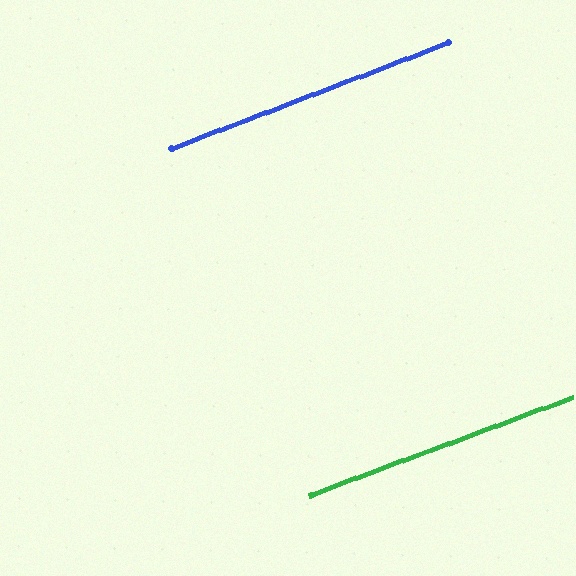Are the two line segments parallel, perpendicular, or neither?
Parallel — their directions differ by only 0.4°.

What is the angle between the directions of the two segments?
Approximately 0 degrees.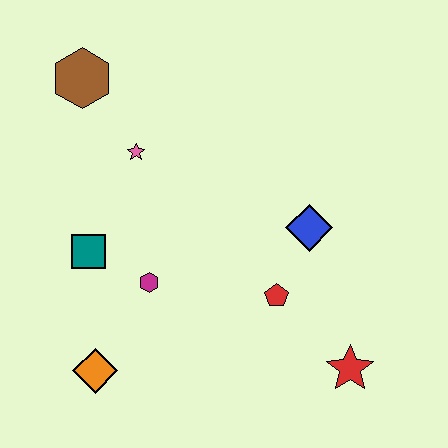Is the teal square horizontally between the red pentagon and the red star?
No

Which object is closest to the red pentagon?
The blue diamond is closest to the red pentagon.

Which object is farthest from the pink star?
The red star is farthest from the pink star.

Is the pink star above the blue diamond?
Yes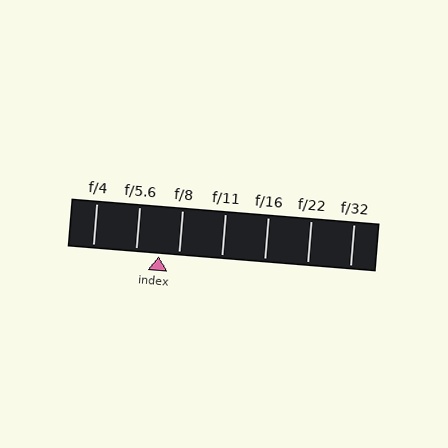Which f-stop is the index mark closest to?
The index mark is closest to f/8.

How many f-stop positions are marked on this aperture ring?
There are 7 f-stop positions marked.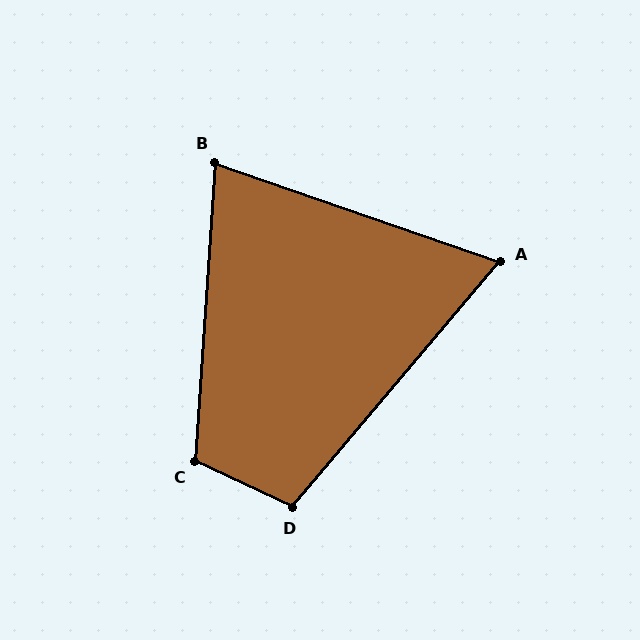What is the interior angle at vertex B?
Approximately 75 degrees (acute).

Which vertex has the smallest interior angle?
A, at approximately 69 degrees.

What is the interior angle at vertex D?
Approximately 105 degrees (obtuse).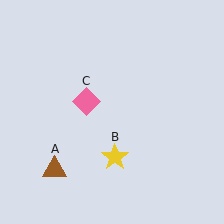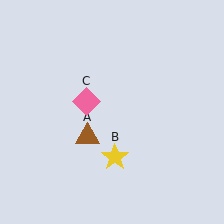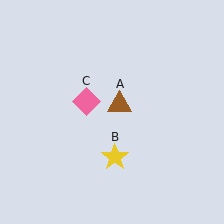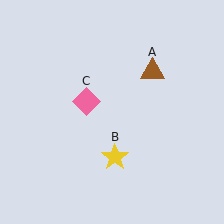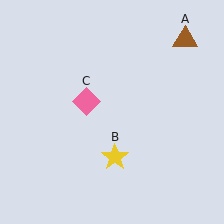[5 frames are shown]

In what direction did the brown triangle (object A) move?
The brown triangle (object A) moved up and to the right.